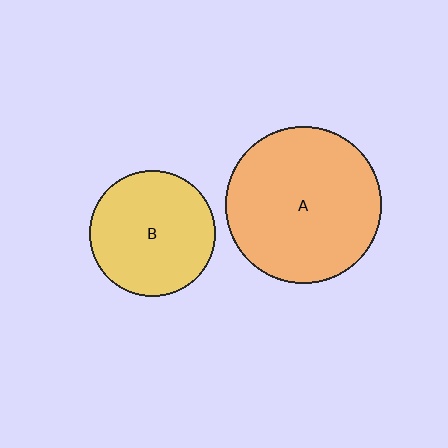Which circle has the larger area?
Circle A (orange).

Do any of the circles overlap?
No, none of the circles overlap.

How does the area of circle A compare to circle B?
Approximately 1.5 times.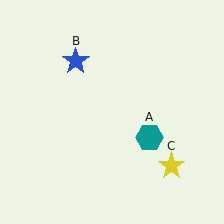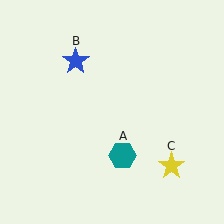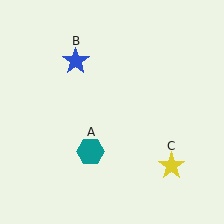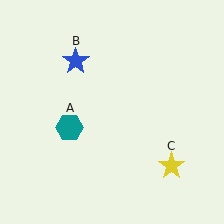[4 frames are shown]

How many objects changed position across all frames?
1 object changed position: teal hexagon (object A).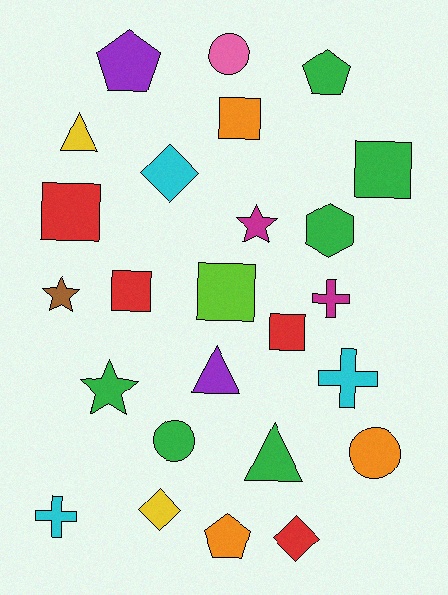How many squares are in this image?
There are 6 squares.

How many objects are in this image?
There are 25 objects.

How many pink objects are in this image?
There is 1 pink object.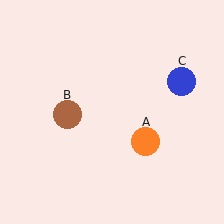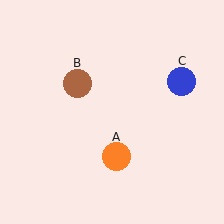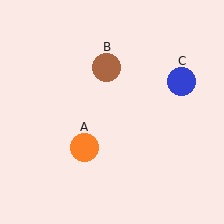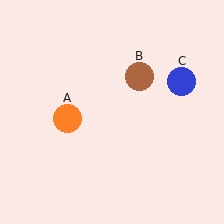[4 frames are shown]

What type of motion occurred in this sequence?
The orange circle (object A), brown circle (object B) rotated clockwise around the center of the scene.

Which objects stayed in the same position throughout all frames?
Blue circle (object C) remained stationary.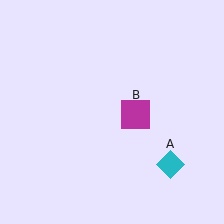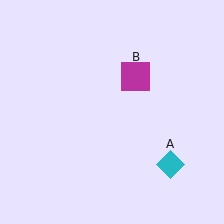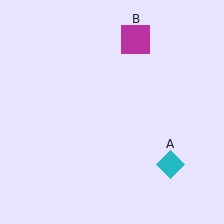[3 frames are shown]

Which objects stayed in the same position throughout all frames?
Cyan diamond (object A) remained stationary.